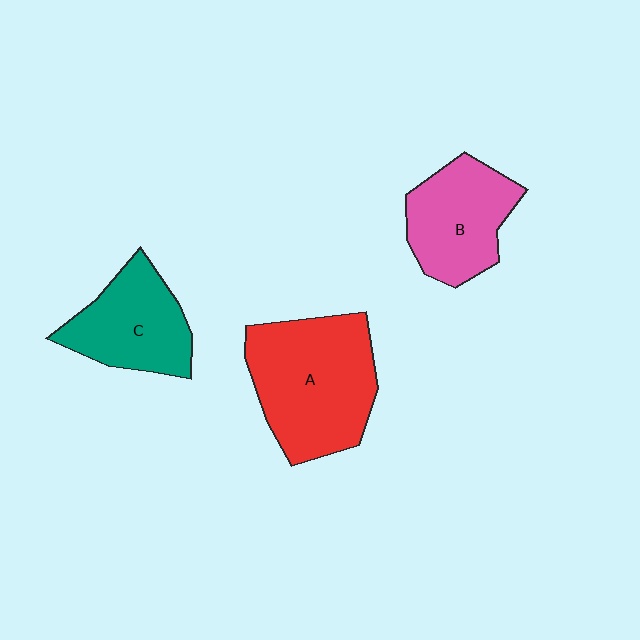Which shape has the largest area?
Shape A (red).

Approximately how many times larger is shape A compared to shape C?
Approximately 1.5 times.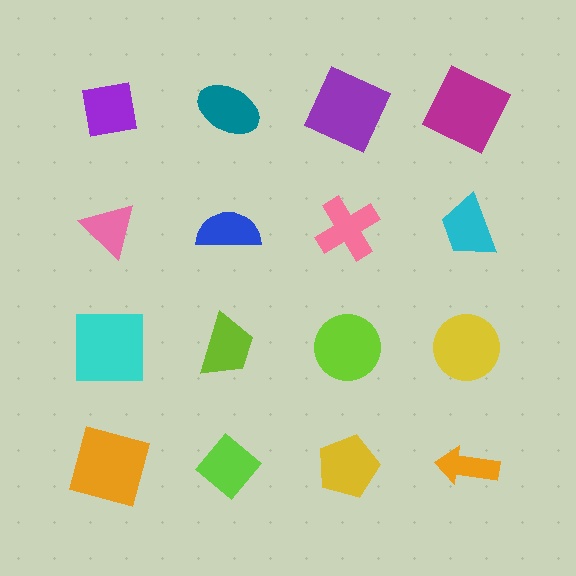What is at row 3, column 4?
A yellow circle.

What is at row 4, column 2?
A lime diamond.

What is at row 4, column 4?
An orange arrow.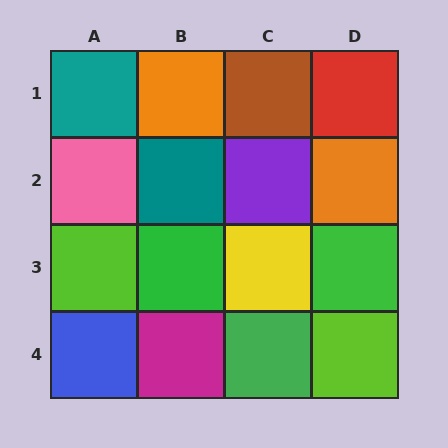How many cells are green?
3 cells are green.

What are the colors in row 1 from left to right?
Teal, orange, brown, red.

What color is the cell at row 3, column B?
Green.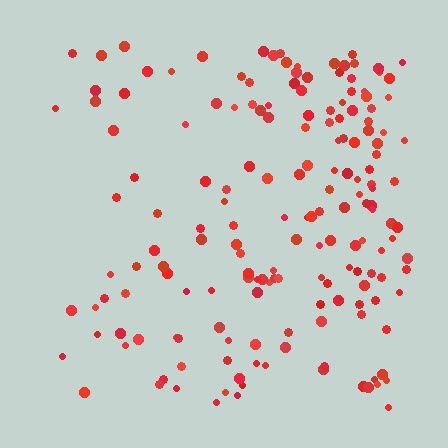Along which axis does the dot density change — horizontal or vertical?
Horizontal.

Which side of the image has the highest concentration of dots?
The right.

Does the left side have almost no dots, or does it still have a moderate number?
Still a moderate number, just noticeably fewer than the right.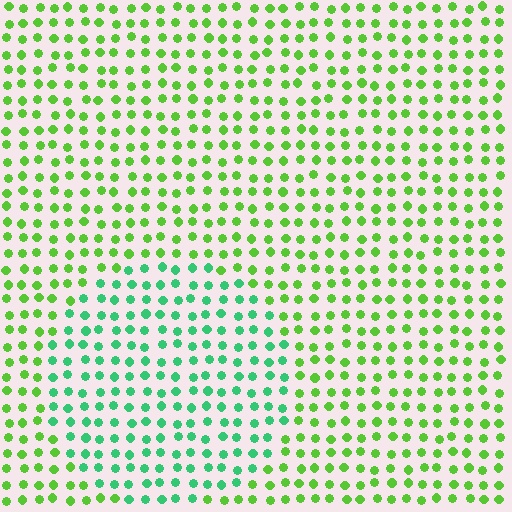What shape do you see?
I see a circle.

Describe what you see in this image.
The image is filled with small lime elements in a uniform arrangement. A circle-shaped region is visible where the elements are tinted to a slightly different hue, forming a subtle color boundary.